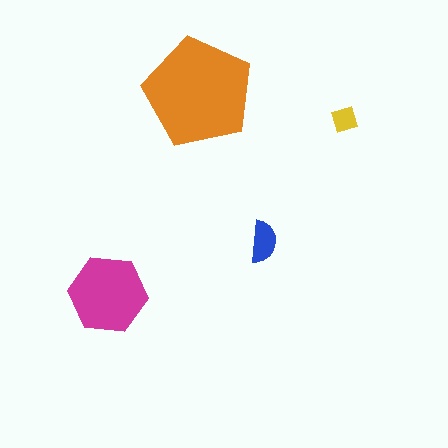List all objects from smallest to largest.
The yellow diamond, the blue semicircle, the magenta hexagon, the orange pentagon.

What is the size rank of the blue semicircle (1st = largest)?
3rd.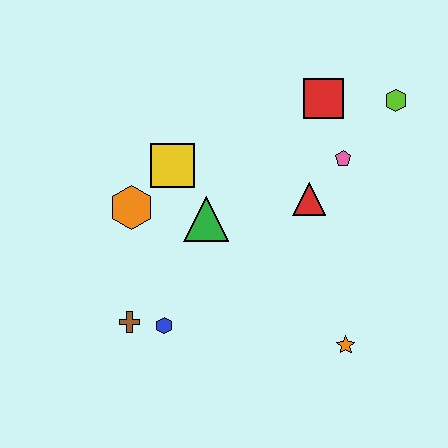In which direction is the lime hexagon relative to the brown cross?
The lime hexagon is to the right of the brown cross.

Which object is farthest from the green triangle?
The lime hexagon is farthest from the green triangle.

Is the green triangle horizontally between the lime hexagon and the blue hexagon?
Yes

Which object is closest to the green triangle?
The yellow square is closest to the green triangle.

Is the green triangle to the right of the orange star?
No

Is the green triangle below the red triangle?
Yes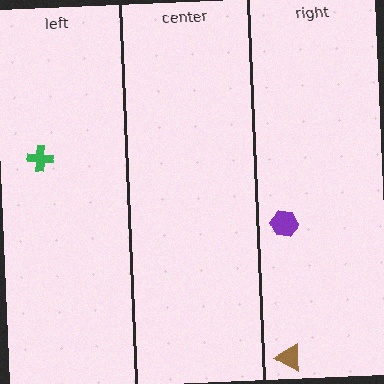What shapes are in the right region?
The purple hexagon, the brown triangle.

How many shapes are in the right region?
2.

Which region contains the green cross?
The left region.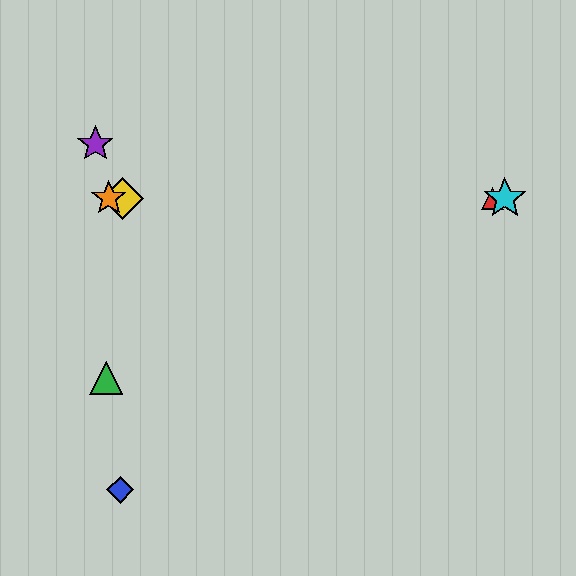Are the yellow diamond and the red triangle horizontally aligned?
Yes, both are at y≈198.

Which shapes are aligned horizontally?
The red triangle, the yellow diamond, the orange star, the cyan star are aligned horizontally.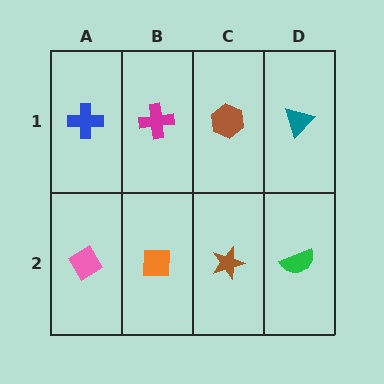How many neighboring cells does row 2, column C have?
3.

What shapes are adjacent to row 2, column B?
A magenta cross (row 1, column B), a pink diamond (row 2, column A), a brown star (row 2, column C).